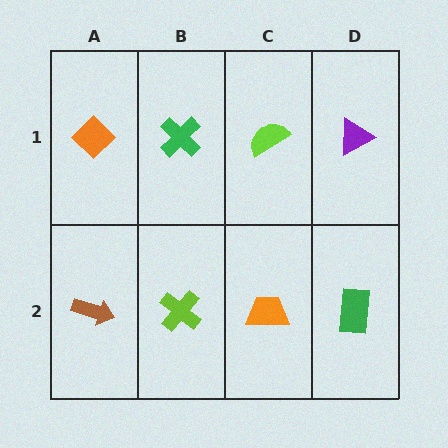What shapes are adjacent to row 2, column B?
A green cross (row 1, column B), a brown arrow (row 2, column A), an orange trapezoid (row 2, column C).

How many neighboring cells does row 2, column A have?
2.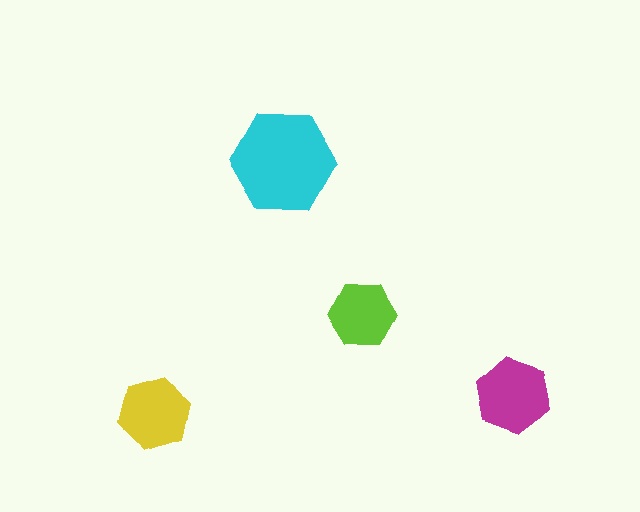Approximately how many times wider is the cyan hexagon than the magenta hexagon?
About 1.5 times wider.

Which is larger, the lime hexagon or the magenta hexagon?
The magenta one.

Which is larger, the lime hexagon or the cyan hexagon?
The cyan one.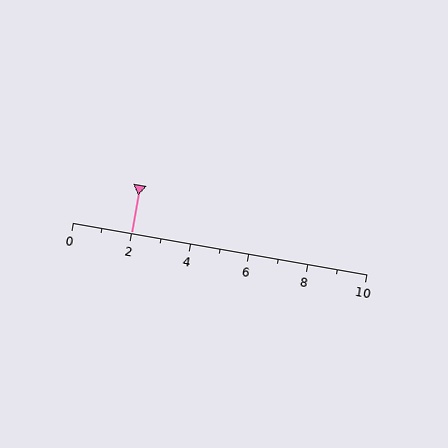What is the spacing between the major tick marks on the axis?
The major ticks are spaced 2 apart.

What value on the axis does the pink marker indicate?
The marker indicates approximately 2.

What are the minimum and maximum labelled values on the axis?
The axis runs from 0 to 10.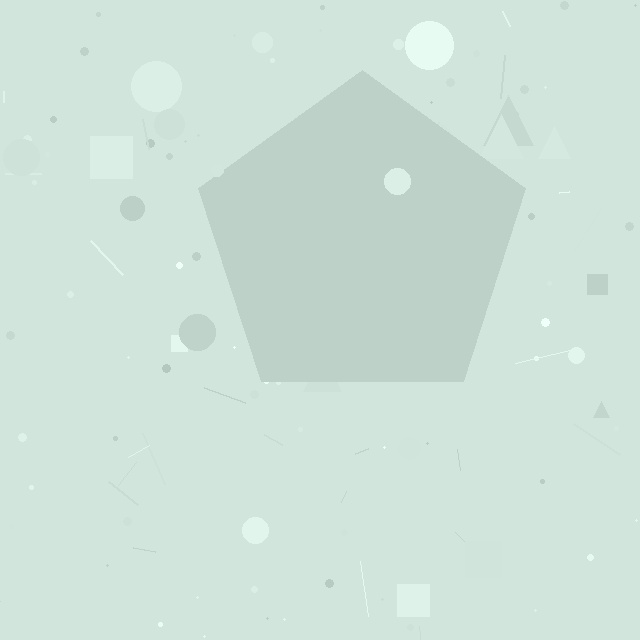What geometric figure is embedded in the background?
A pentagon is embedded in the background.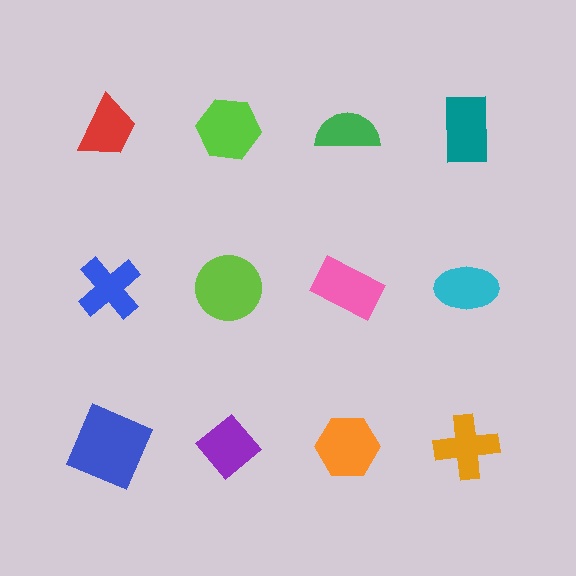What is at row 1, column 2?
A lime hexagon.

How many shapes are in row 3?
4 shapes.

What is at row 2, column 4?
A cyan ellipse.